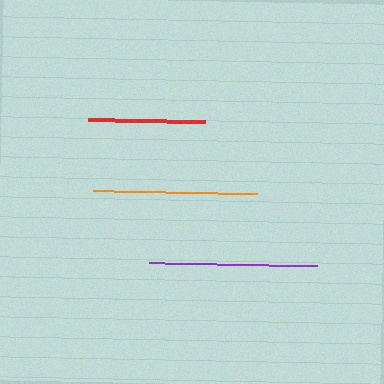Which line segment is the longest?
The purple line is the longest at approximately 168 pixels.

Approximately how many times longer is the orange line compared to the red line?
The orange line is approximately 1.4 times the length of the red line.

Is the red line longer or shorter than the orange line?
The orange line is longer than the red line.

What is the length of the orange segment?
The orange segment is approximately 164 pixels long.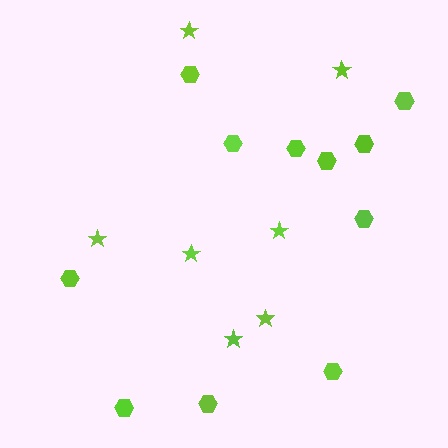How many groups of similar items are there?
There are 2 groups: one group of hexagons (11) and one group of stars (7).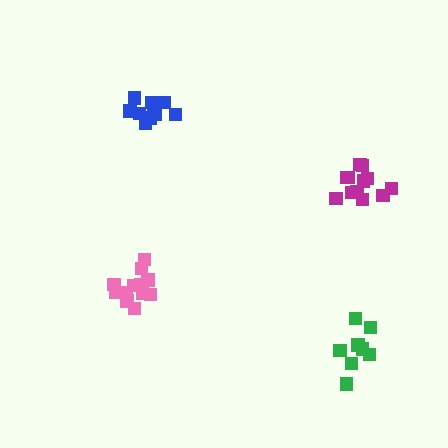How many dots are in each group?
Group 1: 8 dots, Group 2: 12 dots, Group 3: 11 dots, Group 4: 12 dots (43 total).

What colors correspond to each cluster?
The clusters are colored: green, magenta, blue, pink.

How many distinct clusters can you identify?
There are 4 distinct clusters.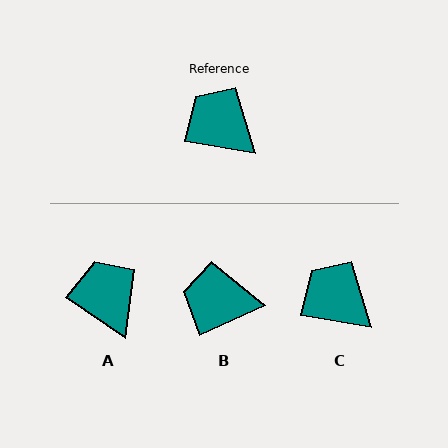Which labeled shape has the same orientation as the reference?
C.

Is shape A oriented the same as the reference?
No, it is off by about 25 degrees.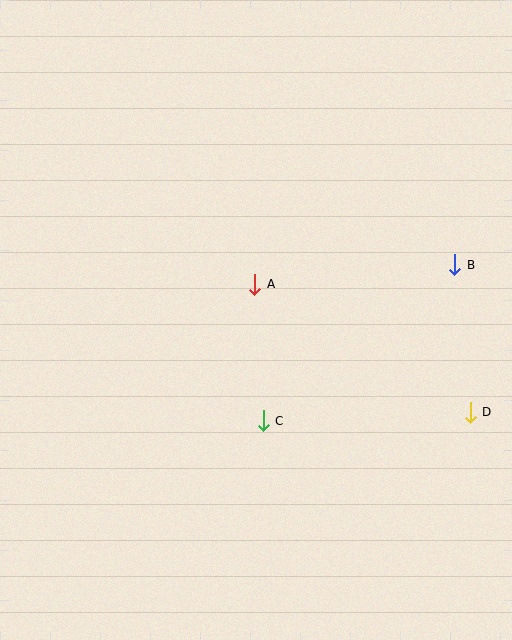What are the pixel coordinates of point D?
Point D is at (470, 412).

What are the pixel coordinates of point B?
Point B is at (455, 265).